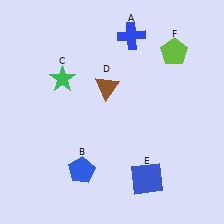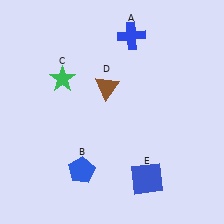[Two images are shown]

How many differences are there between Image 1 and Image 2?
There is 1 difference between the two images.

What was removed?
The lime pentagon (F) was removed in Image 2.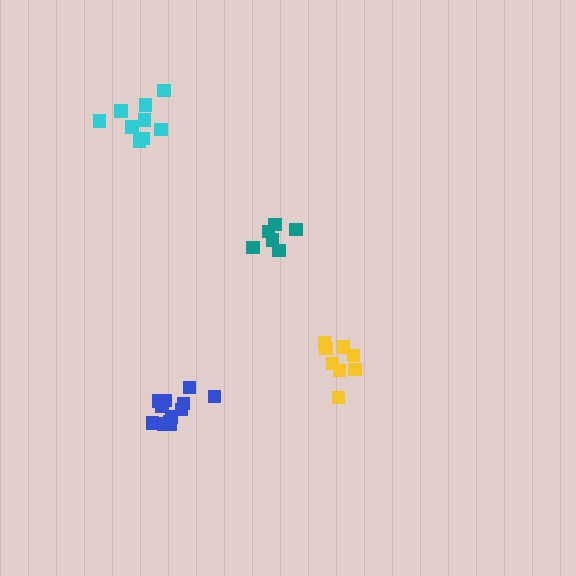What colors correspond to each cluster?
The clusters are colored: yellow, teal, blue, cyan.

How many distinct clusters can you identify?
There are 4 distinct clusters.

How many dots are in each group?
Group 1: 8 dots, Group 2: 6 dots, Group 3: 12 dots, Group 4: 10 dots (36 total).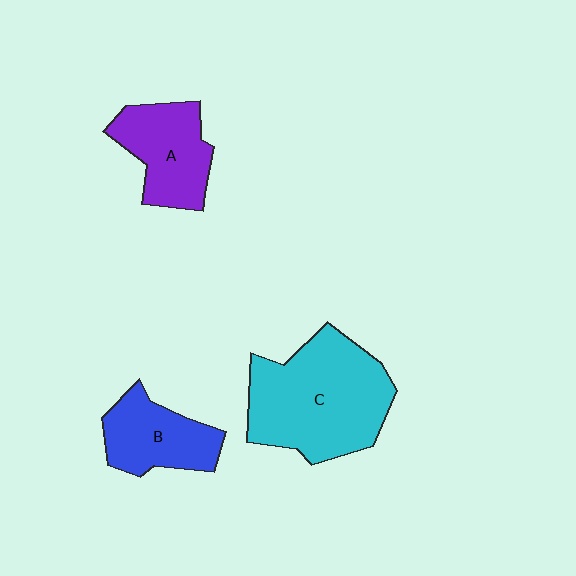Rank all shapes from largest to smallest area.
From largest to smallest: C (cyan), A (purple), B (blue).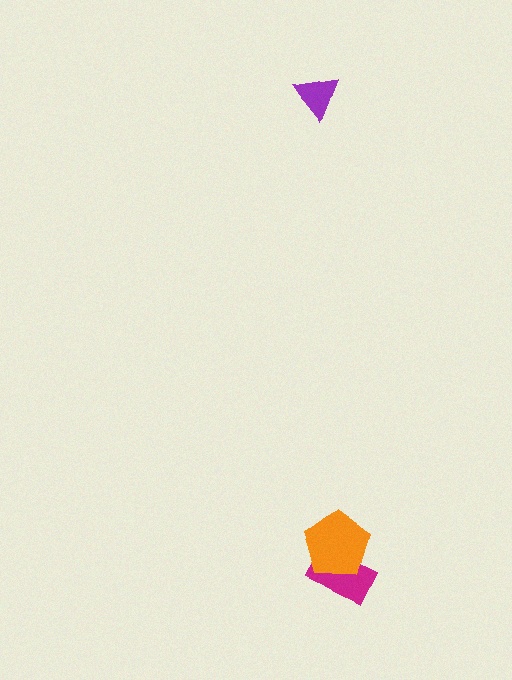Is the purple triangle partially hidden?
No, no other shape covers it.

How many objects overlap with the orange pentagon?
1 object overlaps with the orange pentagon.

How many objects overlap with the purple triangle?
0 objects overlap with the purple triangle.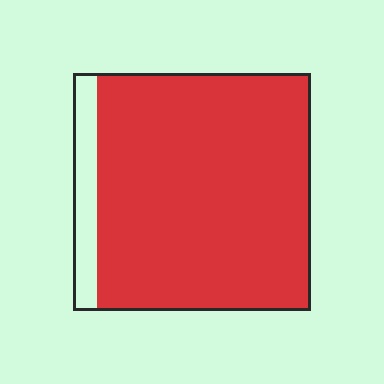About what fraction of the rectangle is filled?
About nine tenths (9/10).